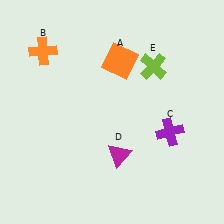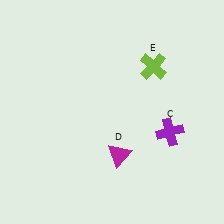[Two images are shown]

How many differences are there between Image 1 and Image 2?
There are 2 differences between the two images.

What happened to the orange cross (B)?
The orange cross (B) was removed in Image 2. It was in the top-left area of Image 1.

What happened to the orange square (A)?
The orange square (A) was removed in Image 2. It was in the top-right area of Image 1.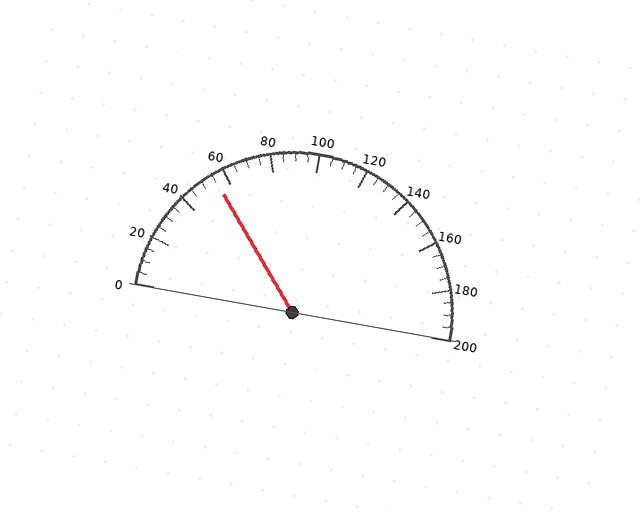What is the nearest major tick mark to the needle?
The nearest major tick mark is 60.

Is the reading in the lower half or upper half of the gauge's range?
The reading is in the lower half of the range (0 to 200).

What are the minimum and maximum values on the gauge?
The gauge ranges from 0 to 200.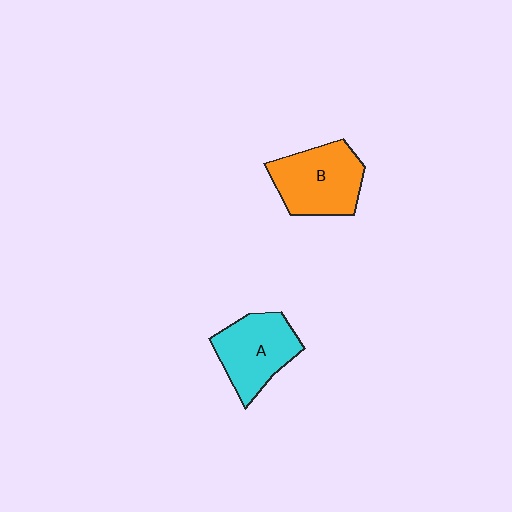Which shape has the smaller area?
Shape A (cyan).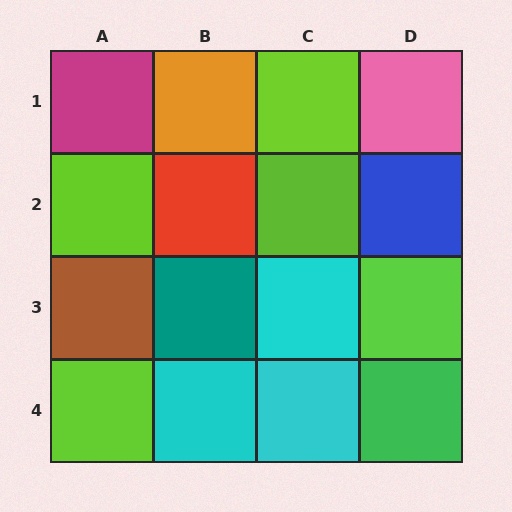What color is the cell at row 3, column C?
Cyan.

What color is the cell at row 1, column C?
Lime.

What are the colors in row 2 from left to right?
Lime, red, lime, blue.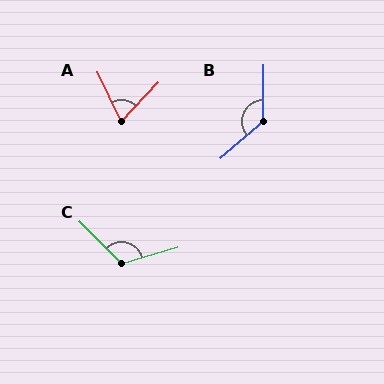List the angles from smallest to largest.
A (69°), C (118°), B (131°).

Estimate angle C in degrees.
Approximately 118 degrees.